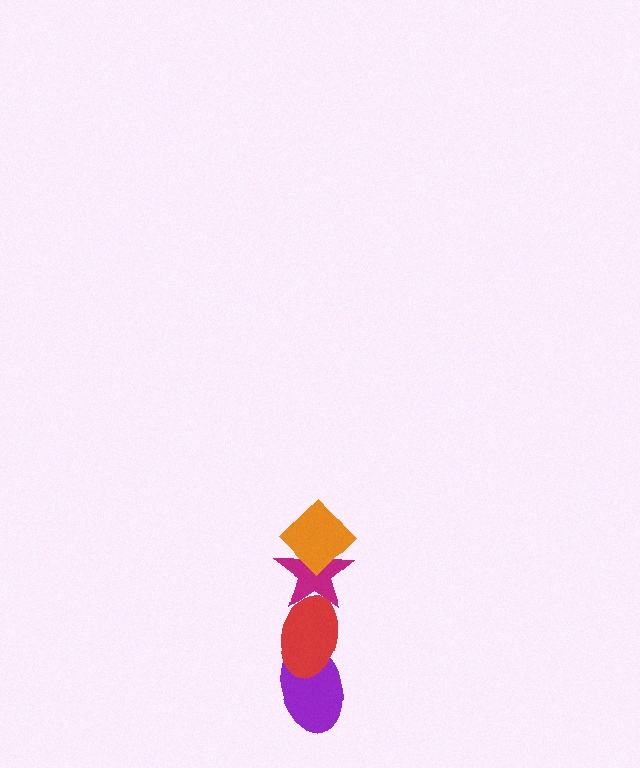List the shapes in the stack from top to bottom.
From top to bottom: the orange diamond, the magenta star, the red ellipse, the purple ellipse.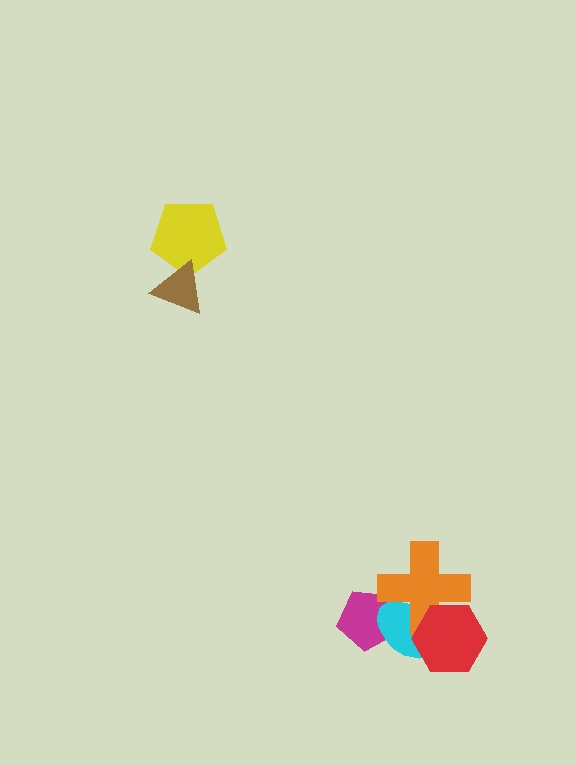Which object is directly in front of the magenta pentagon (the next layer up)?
The cyan ellipse is directly in front of the magenta pentagon.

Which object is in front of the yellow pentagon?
The brown triangle is in front of the yellow pentagon.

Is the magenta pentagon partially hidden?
Yes, it is partially covered by another shape.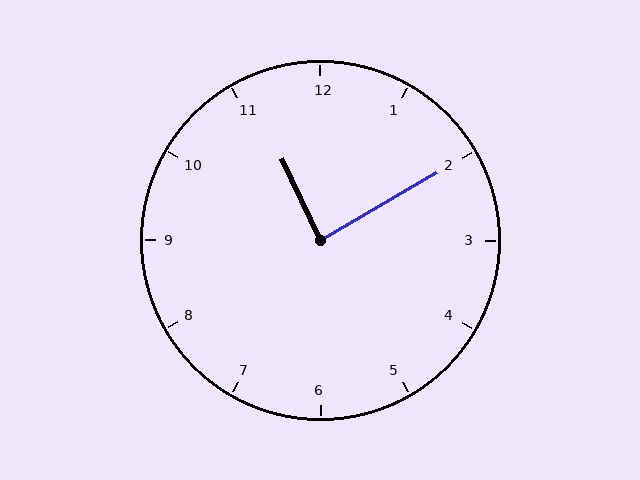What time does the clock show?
11:10.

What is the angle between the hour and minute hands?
Approximately 85 degrees.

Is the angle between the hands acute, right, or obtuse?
It is right.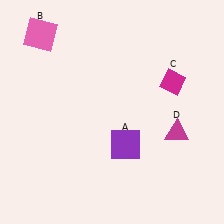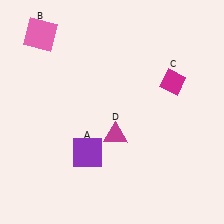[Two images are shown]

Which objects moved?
The objects that moved are: the purple square (A), the magenta triangle (D).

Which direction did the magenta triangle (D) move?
The magenta triangle (D) moved left.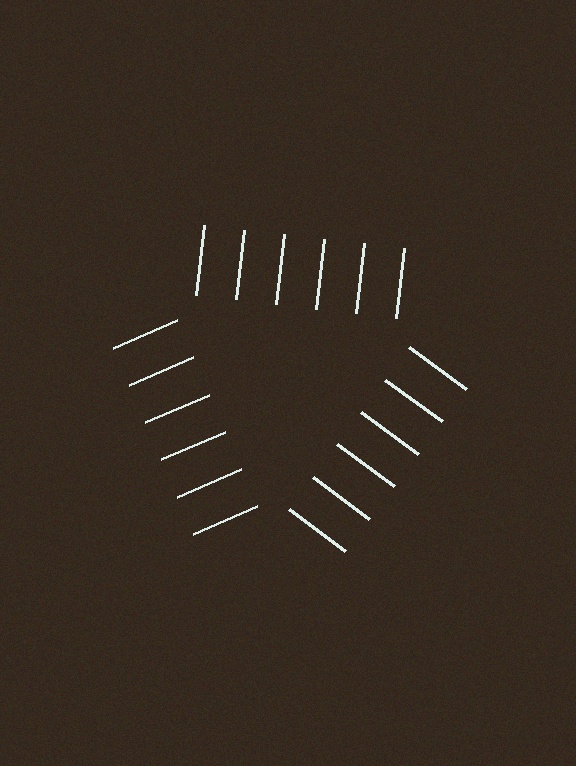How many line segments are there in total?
18 — 6 along each of the 3 edges.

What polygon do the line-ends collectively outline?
An illusory triangle — the line segments terminate on its edges but no continuous stroke is drawn.